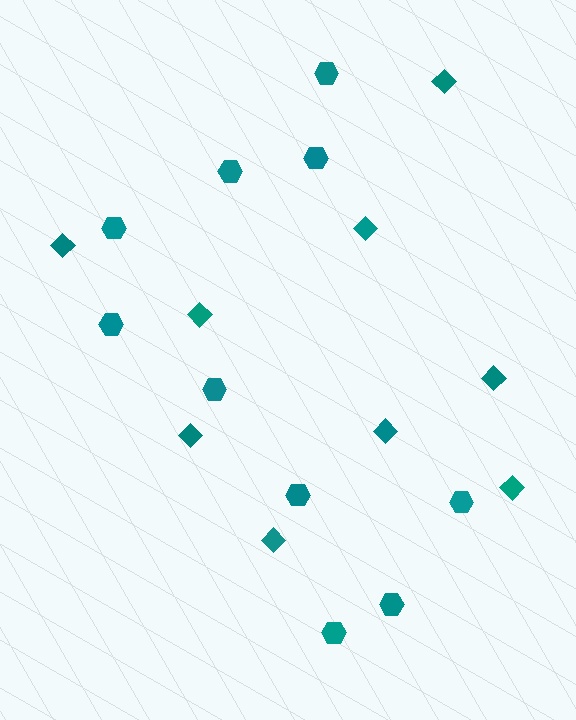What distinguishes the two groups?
There are 2 groups: one group of hexagons (10) and one group of diamonds (9).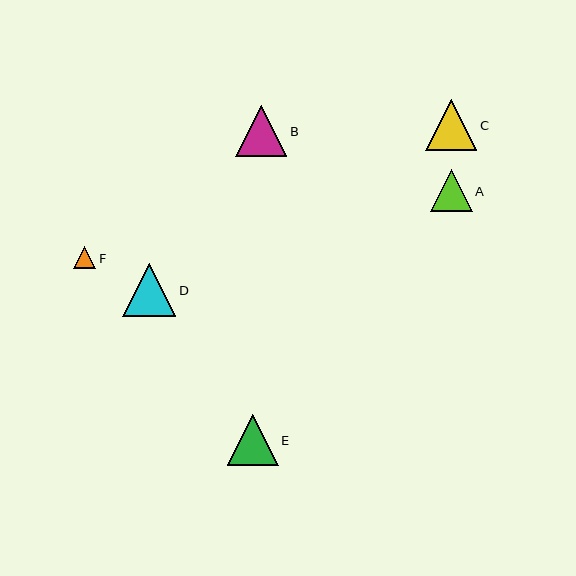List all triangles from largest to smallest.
From largest to smallest: D, E, C, B, A, F.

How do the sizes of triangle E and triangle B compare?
Triangle E and triangle B are approximately the same size.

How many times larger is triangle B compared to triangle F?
Triangle B is approximately 2.3 times the size of triangle F.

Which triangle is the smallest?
Triangle F is the smallest with a size of approximately 22 pixels.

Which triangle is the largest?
Triangle D is the largest with a size of approximately 53 pixels.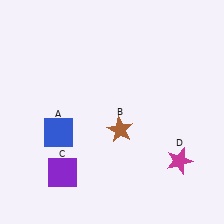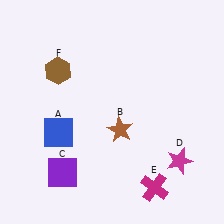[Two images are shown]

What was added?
A magenta cross (E), a brown hexagon (F) were added in Image 2.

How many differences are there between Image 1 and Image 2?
There are 2 differences between the two images.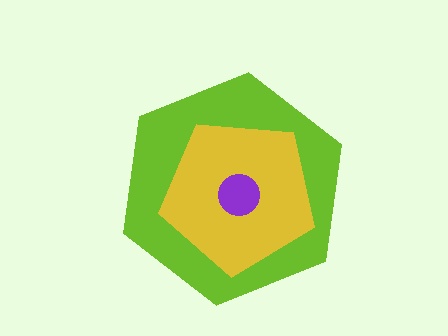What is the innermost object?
The purple circle.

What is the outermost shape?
The lime hexagon.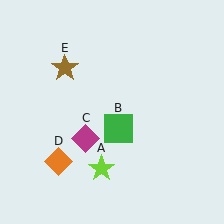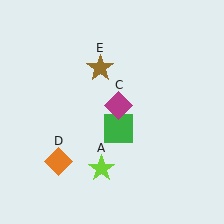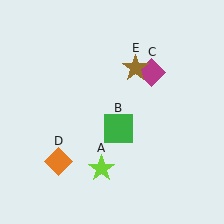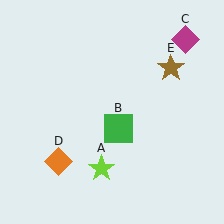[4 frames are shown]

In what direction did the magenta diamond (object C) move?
The magenta diamond (object C) moved up and to the right.